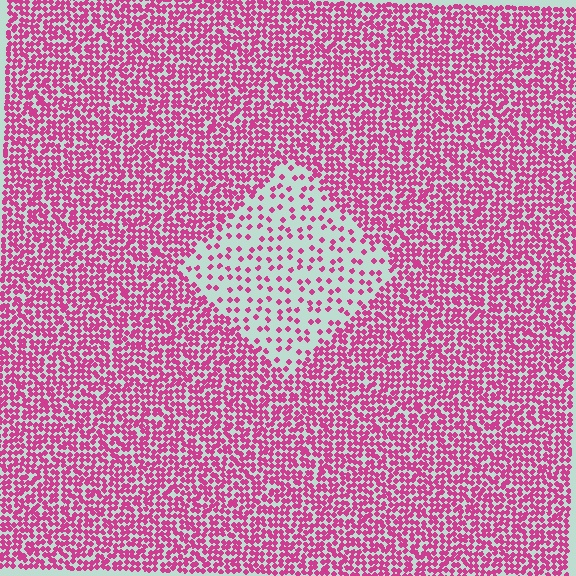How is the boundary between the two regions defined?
The boundary is defined by a change in element density (approximately 2.9x ratio). All elements are the same color, size, and shape.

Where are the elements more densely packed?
The elements are more densely packed outside the diamond boundary.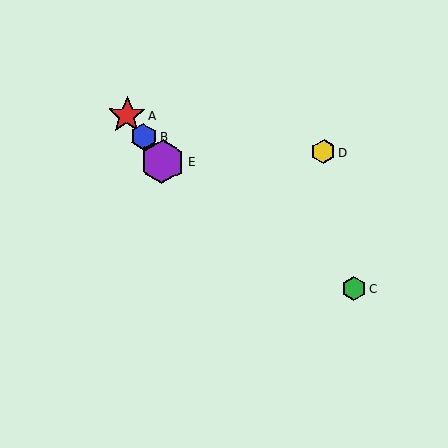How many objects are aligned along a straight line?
3 objects (A, B, E) are aligned along a straight line.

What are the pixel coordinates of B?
Object B is at (144, 137).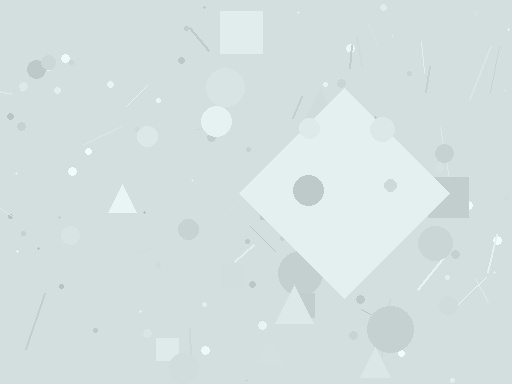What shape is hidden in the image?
A diamond is hidden in the image.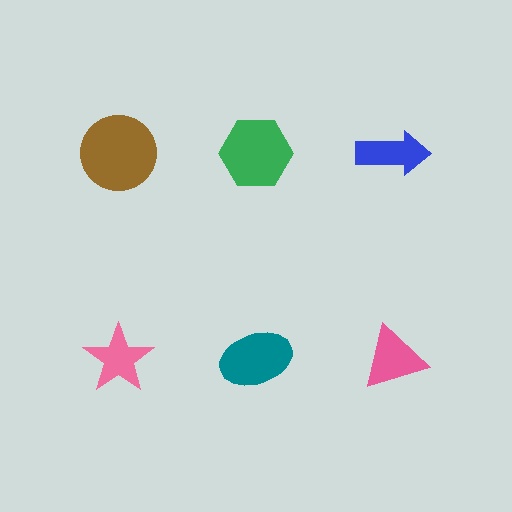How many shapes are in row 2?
3 shapes.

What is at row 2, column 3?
A pink triangle.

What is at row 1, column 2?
A green hexagon.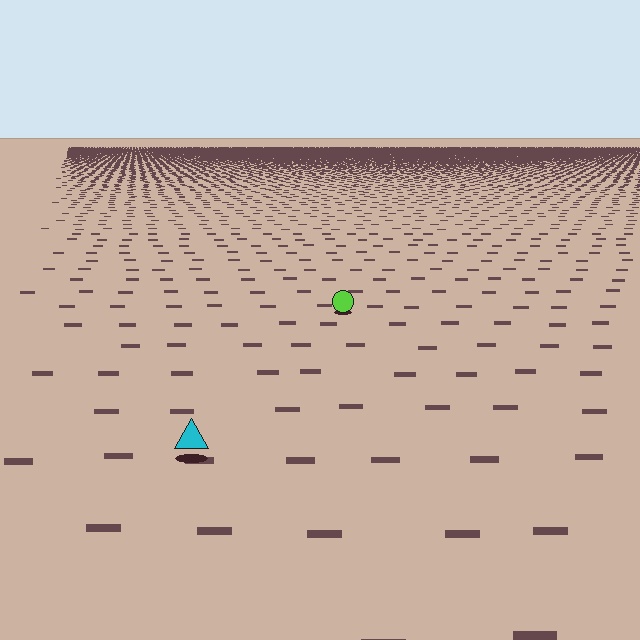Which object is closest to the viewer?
The cyan triangle is closest. The texture marks near it are larger and more spread out.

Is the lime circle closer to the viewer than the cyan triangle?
No. The cyan triangle is closer — you can tell from the texture gradient: the ground texture is coarser near it.